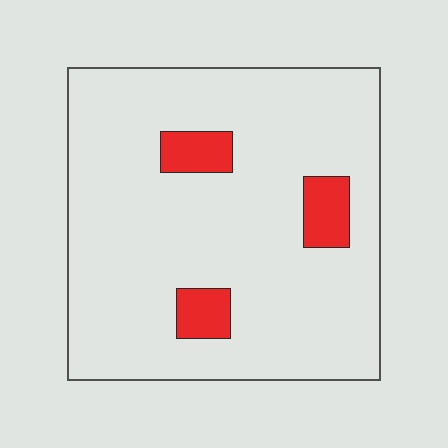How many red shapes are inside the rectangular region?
3.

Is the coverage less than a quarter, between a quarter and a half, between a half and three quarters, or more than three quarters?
Less than a quarter.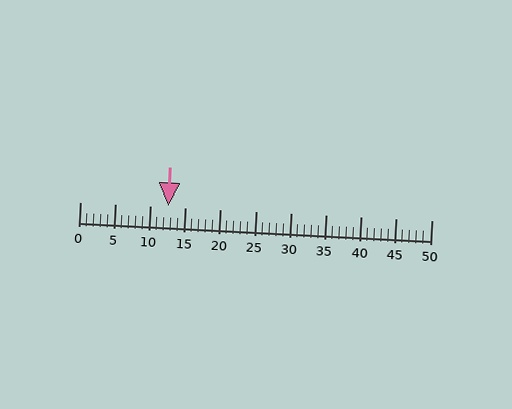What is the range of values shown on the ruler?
The ruler shows values from 0 to 50.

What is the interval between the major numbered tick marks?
The major tick marks are spaced 5 units apart.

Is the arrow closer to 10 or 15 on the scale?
The arrow is closer to 15.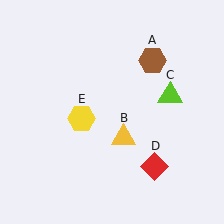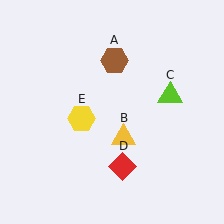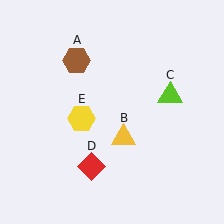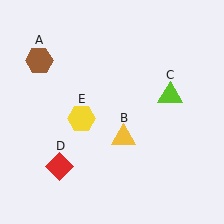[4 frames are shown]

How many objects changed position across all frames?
2 objects changed position: brown hexagon (object A), red diamond (object D).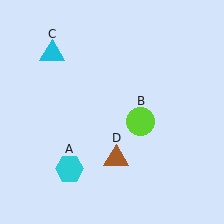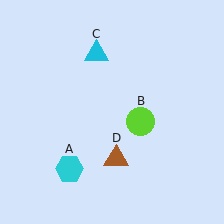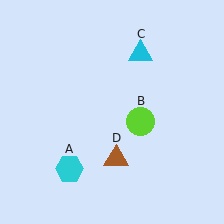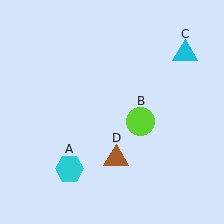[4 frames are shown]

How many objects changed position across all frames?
1 object changed position: cyan triangle (object C).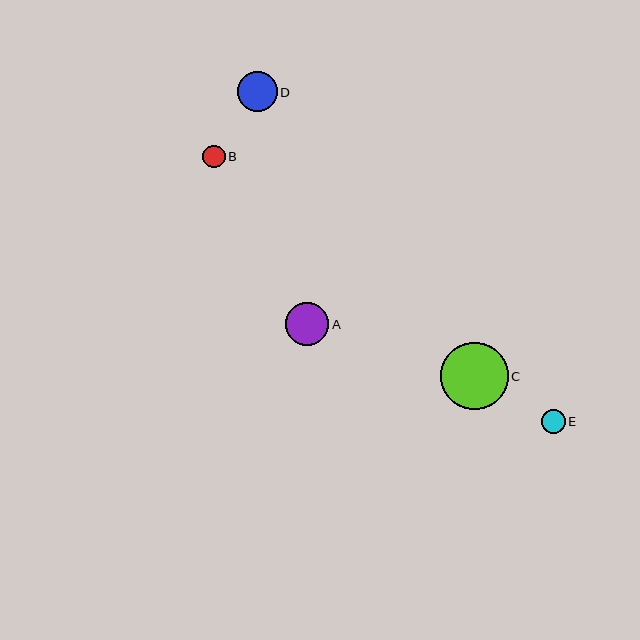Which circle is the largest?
Circle C is the largest with a size of approximately 67 pixels.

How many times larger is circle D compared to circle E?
Circle D is approximately 1.7 times the size of circle E.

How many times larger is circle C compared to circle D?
Circle C is approximately 1.7 times the size of circle D.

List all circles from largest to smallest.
From largest to smallest: C, A, D, E, B.